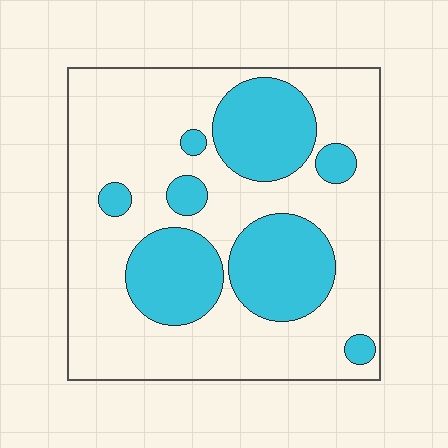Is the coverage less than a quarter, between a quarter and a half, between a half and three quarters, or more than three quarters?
Between a quarter and a half.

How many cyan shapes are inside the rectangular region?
8.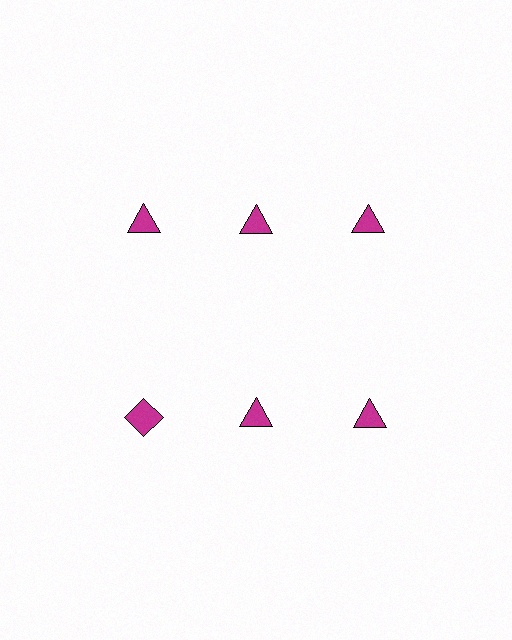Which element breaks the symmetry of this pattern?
The magenta diamond in the second row, leftmost column breaks the symmetry. All other shapes are magenta triangles.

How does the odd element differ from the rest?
It has a different shape: diamond instead of triangle.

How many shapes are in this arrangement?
There are 6 shapes arranged in a grid pattern.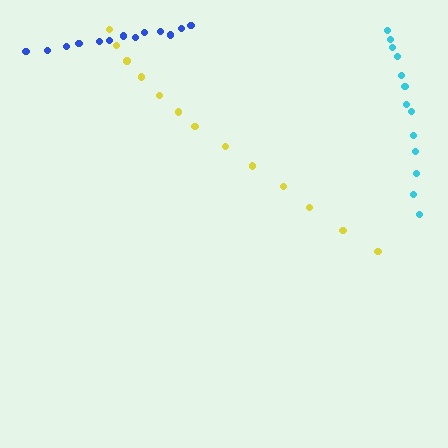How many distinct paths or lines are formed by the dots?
There are 3 distinct paths.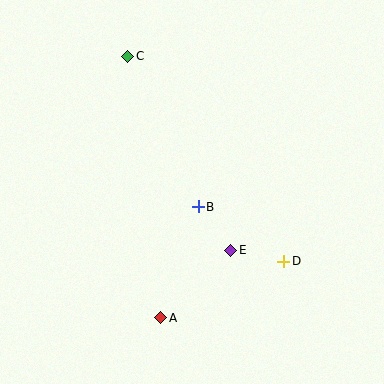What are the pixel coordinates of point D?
Point D is at (284, 261).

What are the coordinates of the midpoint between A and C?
The midpoint between A and C is at (144, 187).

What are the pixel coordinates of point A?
Point A is at (161, 318).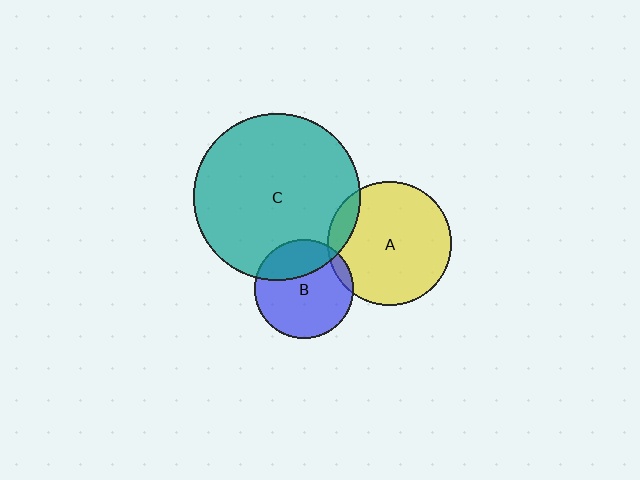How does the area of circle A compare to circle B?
Approximately 1.6 times.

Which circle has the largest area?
Circle C (teal).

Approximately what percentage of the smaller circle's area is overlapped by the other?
Approximately 5%.